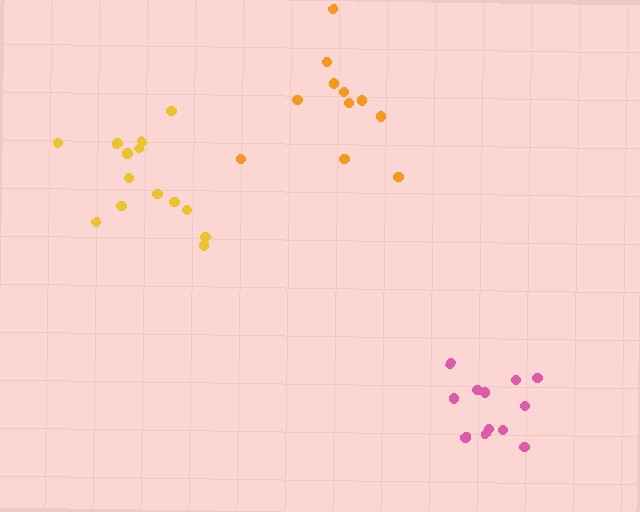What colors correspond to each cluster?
The clusters are colored: orange, yellow, pink.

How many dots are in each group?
Group 1: 11 dots, Group 2: 14 dots, Group 3: 12 dots (37 total).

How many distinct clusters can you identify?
There are 3 distinct clusters.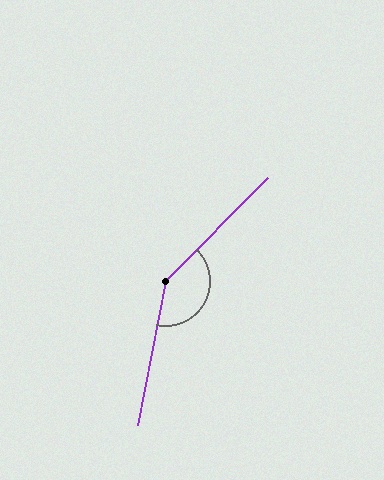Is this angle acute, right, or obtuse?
It is obtuse.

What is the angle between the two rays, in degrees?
Approximately 146 degrees.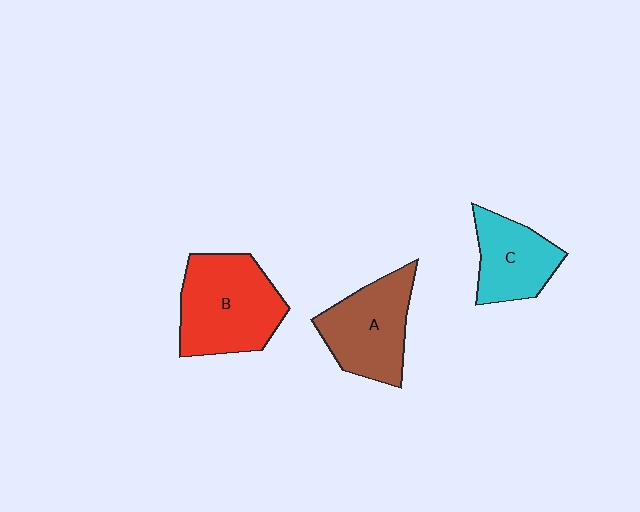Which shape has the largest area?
Shape B (red).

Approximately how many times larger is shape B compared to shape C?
Approximately 1.5 times.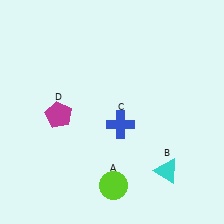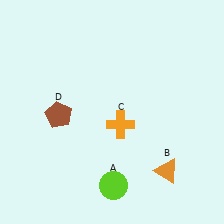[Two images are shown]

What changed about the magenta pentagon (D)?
In Image 1, D is magenta. In Image 2, it changed to brown.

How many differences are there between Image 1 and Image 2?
There are 3 differences between the two images.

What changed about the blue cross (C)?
In Image 1, C is blue. In Image 2, it changed to orange.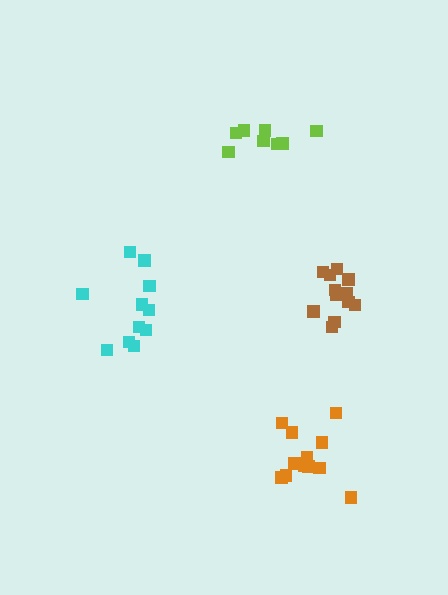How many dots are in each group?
Group 1: 11 dots, Group 2: 12 dots, Group 3: 8 dots, Group 4: 12 dots (43 total).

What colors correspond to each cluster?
The clusters are colored: cyan, brown, lime, orange.